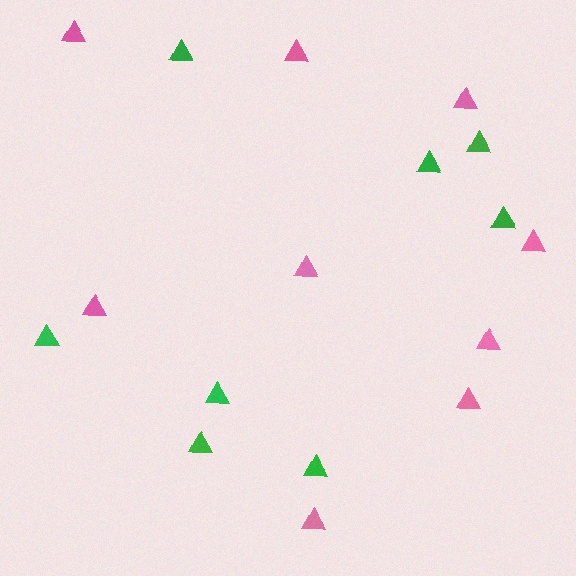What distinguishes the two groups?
There are 2 groups: one group of green triangles (8) and one group of pink triangles (9).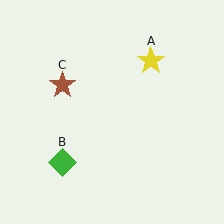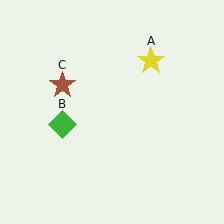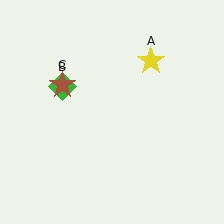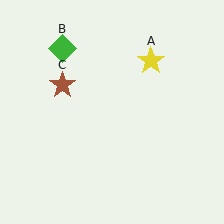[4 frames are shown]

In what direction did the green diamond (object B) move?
The green diamond (object B) moved up.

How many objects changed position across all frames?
1 object changed position: green diamond (object B).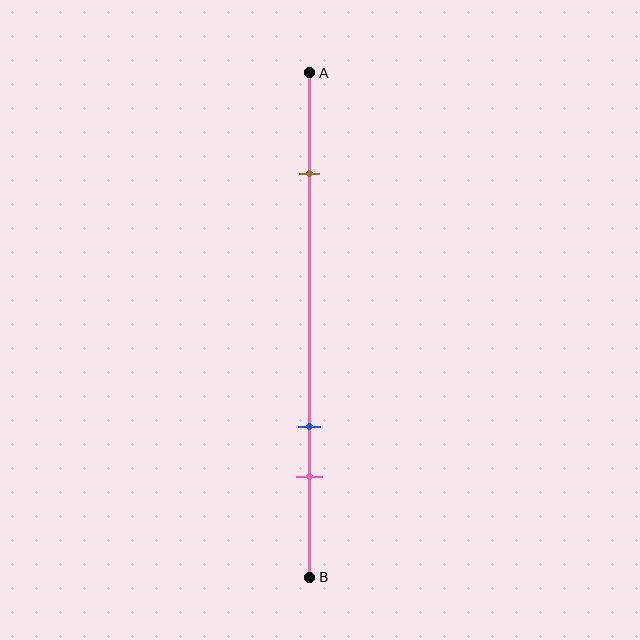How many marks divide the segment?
There are 3 marks dividing the segment.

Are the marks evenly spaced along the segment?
No, the marks are not evenly spaced.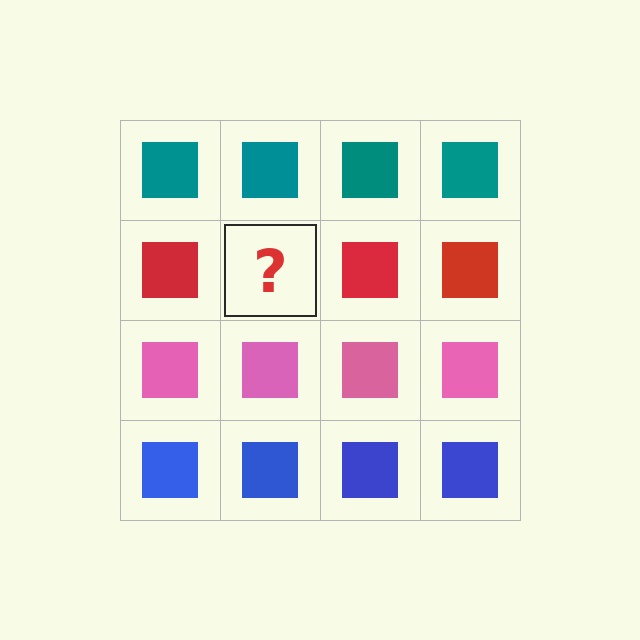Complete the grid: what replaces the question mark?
The question mark should be replaced with a red square.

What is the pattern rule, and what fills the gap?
The rule is that each row has a consistent color. The gap should be filled with a red square.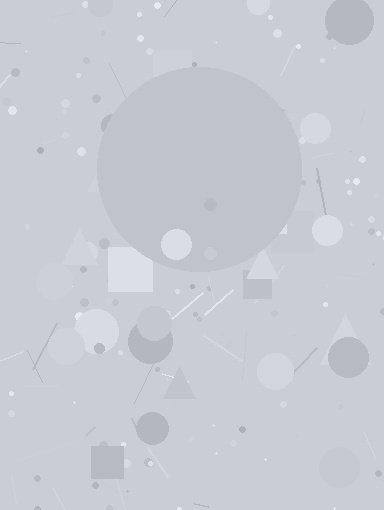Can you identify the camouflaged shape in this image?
The camouflaged shape is a circle.